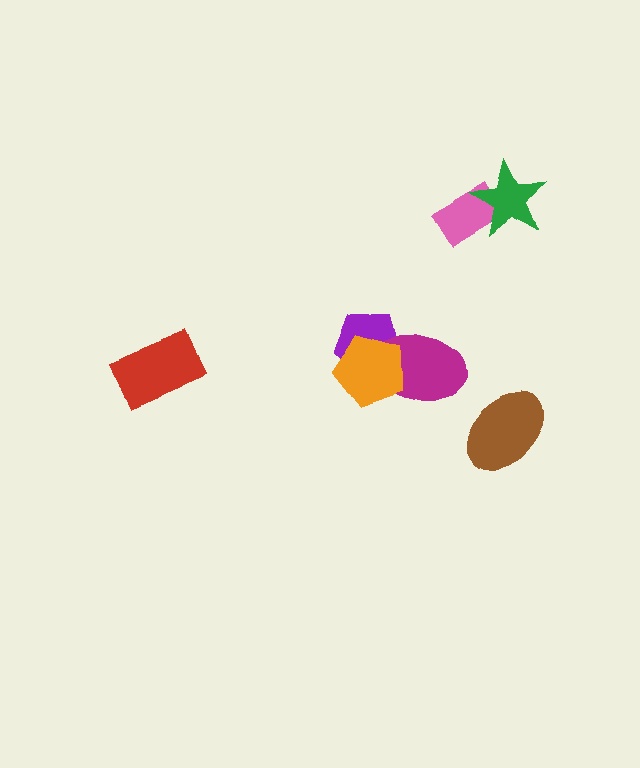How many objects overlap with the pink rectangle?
1 object overlaps with the pink rectangle.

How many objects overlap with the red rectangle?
0 objects overlap with the red rectangle.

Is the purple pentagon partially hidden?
Yes, it is partially covered by another shape.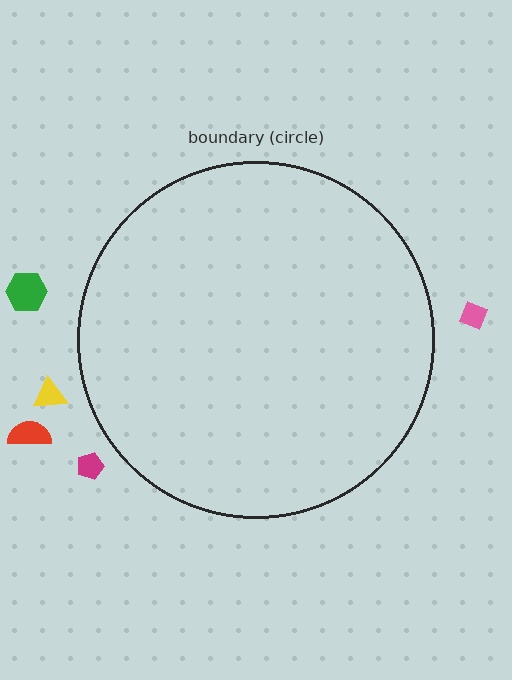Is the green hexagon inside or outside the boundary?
Outside.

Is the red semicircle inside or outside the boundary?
Outside.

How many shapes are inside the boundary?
0 inside, 5 outside.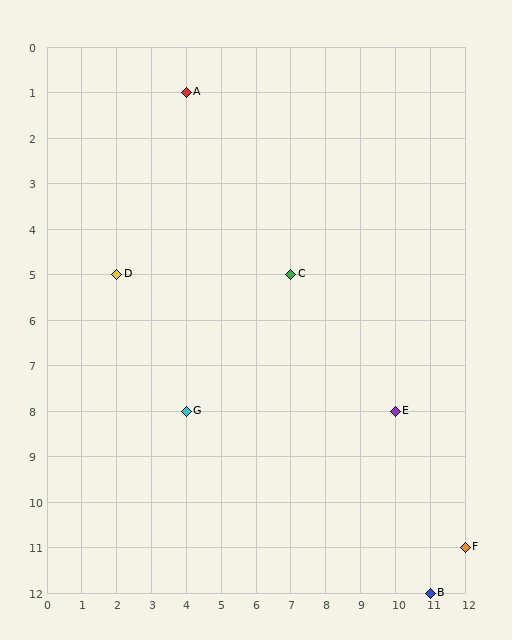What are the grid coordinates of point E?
Point E is at grid coordinates (10, 8).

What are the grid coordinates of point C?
Point C is at grid coordinates (7, 5).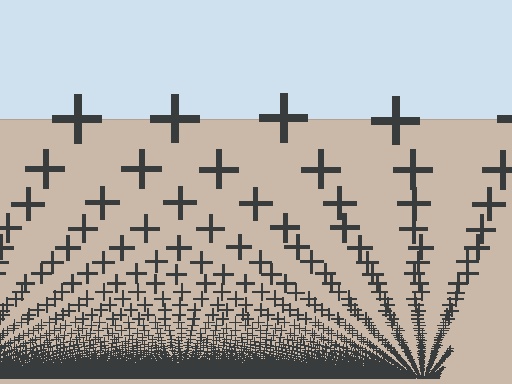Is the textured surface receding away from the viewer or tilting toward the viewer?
The surface appears to tilt toward the viewer. Texture elements get larger and sparser toward the top.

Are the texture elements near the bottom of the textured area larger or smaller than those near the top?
Smaller. The gradient is inverted — elements near the bottom are smaller and denser.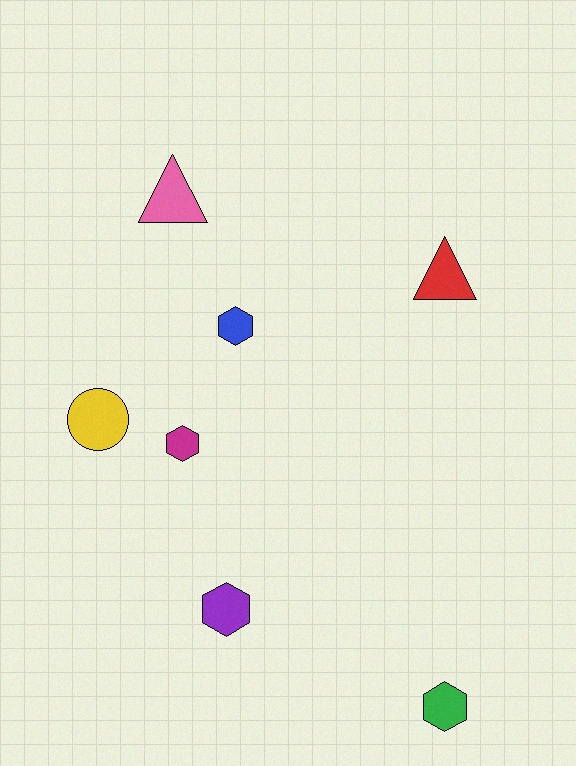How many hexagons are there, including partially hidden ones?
There are 4 hexagons.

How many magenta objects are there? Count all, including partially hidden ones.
There is 1 magenta object.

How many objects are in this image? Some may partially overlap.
There are 7 objects.